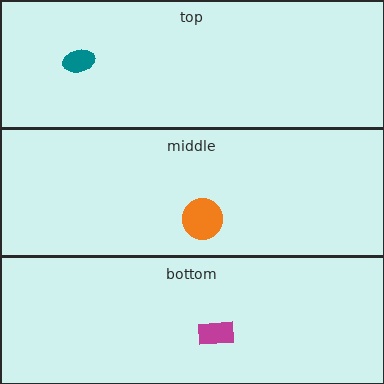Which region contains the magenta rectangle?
The bottom region.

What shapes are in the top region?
The teal ellipse.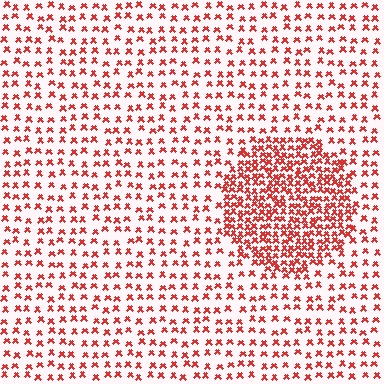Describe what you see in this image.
The image contains small red elements arranged at two different densities. A circle-shaped region is visible where the elements are more densely packed than the surrounding area.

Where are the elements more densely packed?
The elements are more densely packed inside the circle boundary.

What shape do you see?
I see a circle.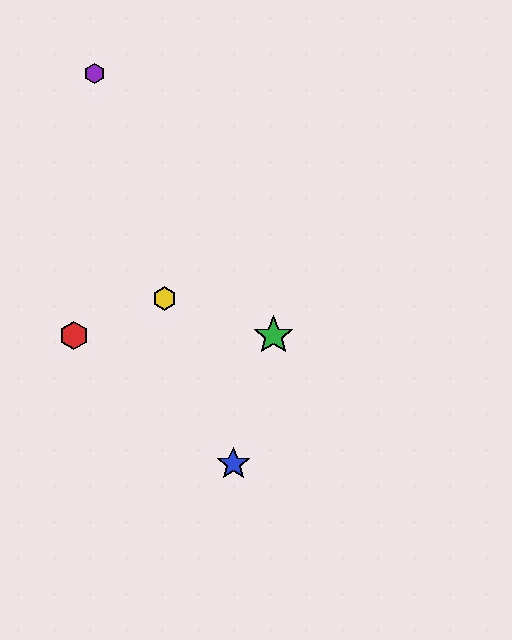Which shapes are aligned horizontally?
The red hexagon, the green star are aligned horizontally.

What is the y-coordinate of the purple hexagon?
The purple hexagon is at y≈73.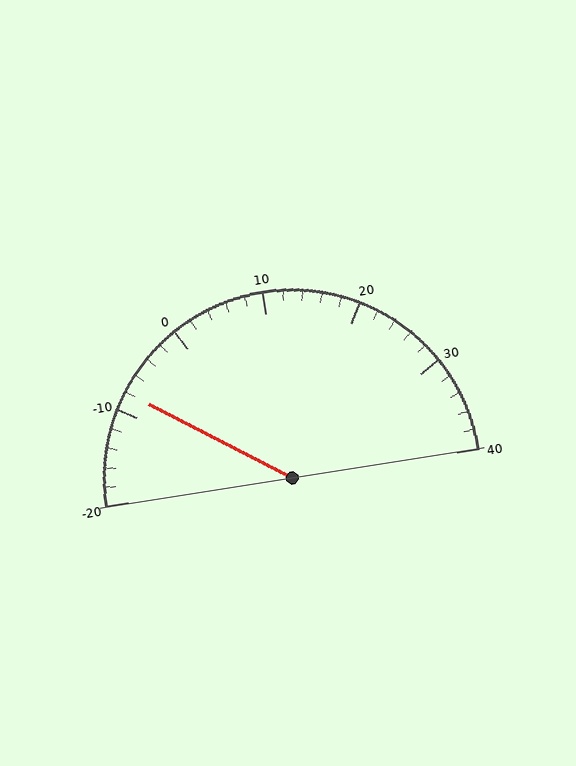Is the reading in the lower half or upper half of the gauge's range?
The reading is in the lower half of the range (-20 to 40).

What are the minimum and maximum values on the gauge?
The gauge ranges from -20 to 40.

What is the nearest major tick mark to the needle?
The nearest major tick mark is -10.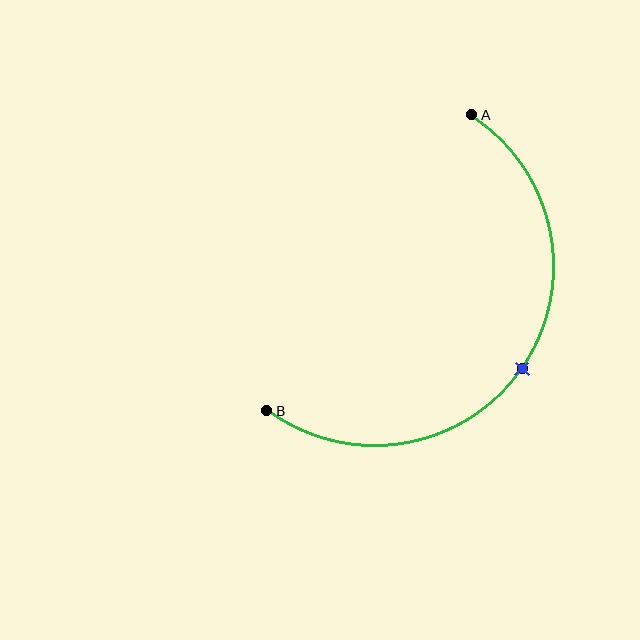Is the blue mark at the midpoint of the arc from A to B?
Yes. The blue mark lies on the arc at equal arc-length from both A and B — it is the arc midpoint.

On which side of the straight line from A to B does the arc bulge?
The arc bulges below and to the right of the straight line connecting A and B.